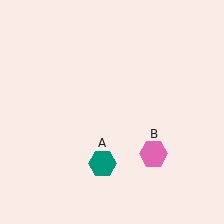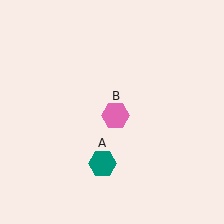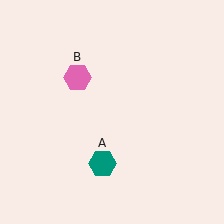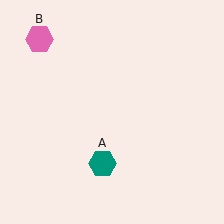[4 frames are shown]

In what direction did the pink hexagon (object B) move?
The pink hexagon (object B) moved up and to the left.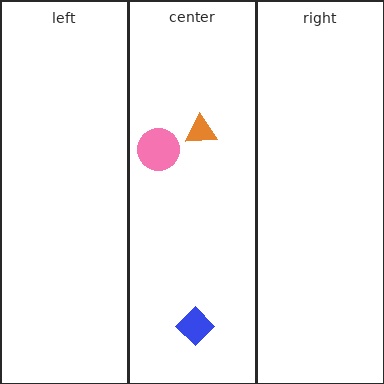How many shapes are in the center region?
3.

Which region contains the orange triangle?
The center region.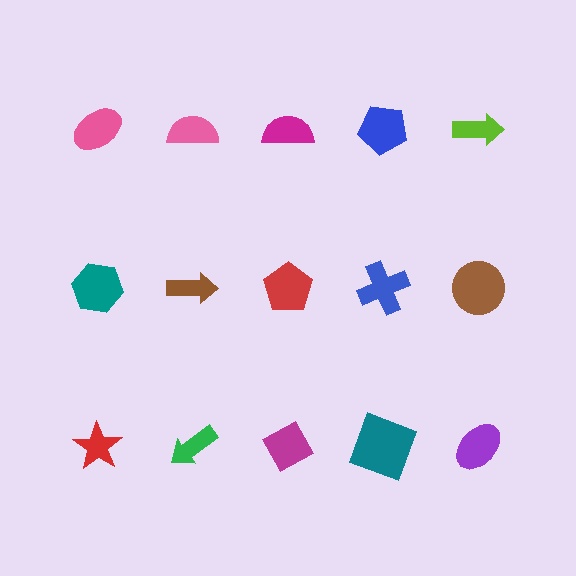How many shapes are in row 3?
5 shapes.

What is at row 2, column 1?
A teal hexagon.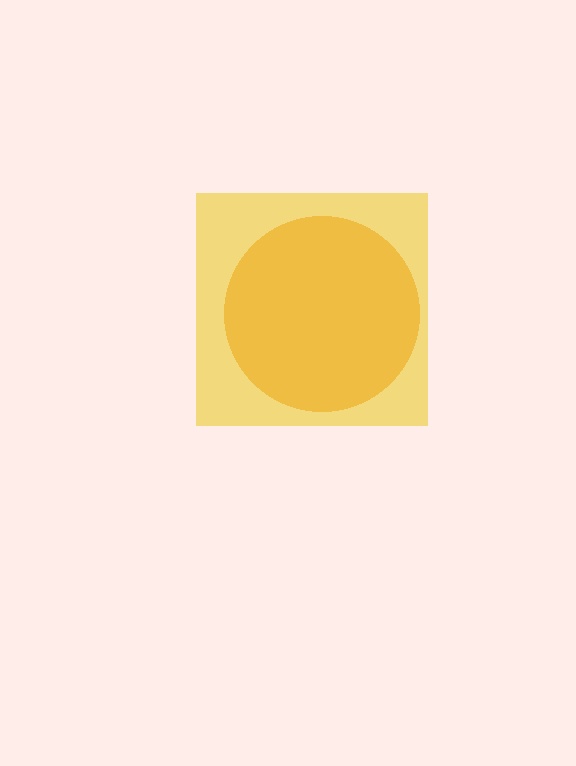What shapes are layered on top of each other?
The layered shapes are: an orange circle, a yellow square.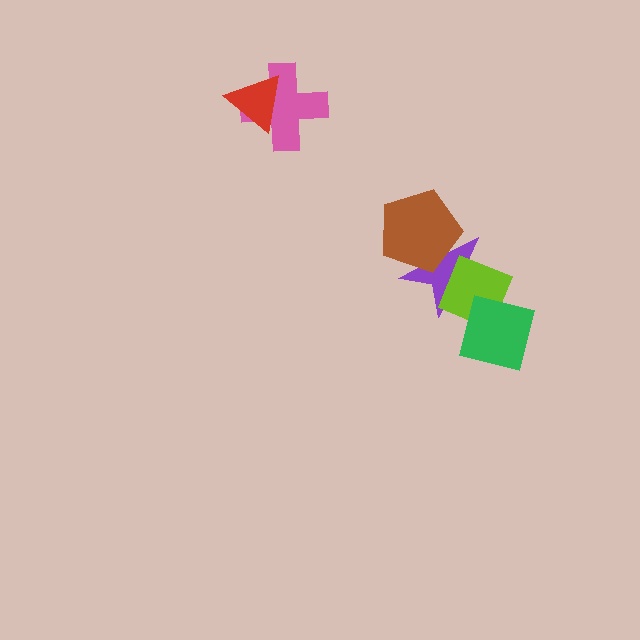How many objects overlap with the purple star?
3 objects overlap with the purple star.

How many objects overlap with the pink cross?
1 object overlaps with the pink cross.